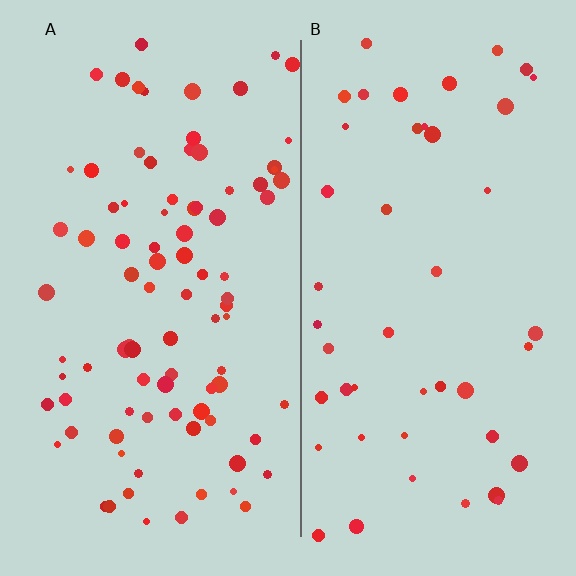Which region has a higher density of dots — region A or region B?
A (the left).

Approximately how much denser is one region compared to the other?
Approximately 1.9× — region A over region B.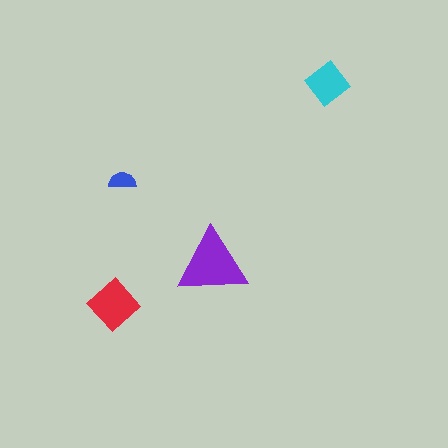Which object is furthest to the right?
The cyan diamond is rightmost.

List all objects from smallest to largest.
The blue semicircle, the cyan diamond, the red diamond, the purple triangle.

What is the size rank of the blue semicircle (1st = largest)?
4th.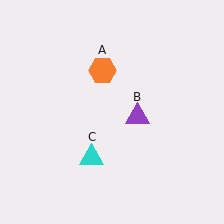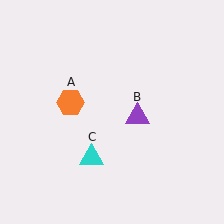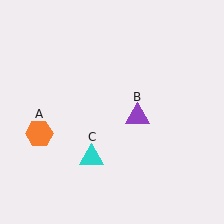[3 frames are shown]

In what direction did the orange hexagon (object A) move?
The orange hexagon (object A) moved down and to the left.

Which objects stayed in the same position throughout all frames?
Purple triangle (object B) and cyan triangle (object C) remained stationary.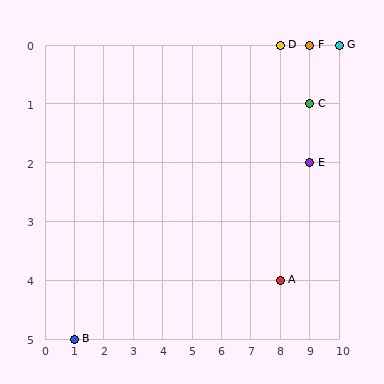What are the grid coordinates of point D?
Point D is at grid coordinates (8, 0).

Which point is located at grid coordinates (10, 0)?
Point G is at (10, 0).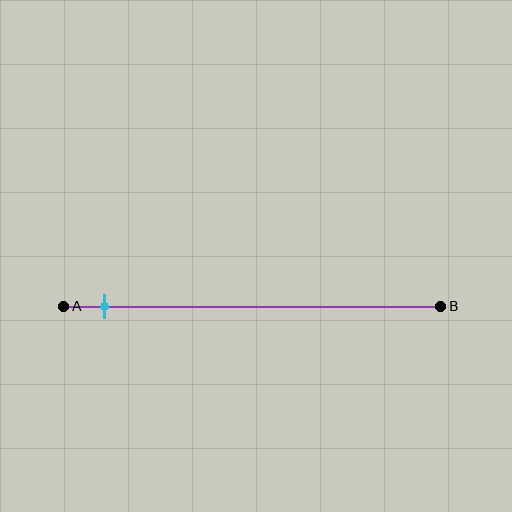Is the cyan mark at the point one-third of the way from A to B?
No, the mark is at about 10% from A, not at the 33% one-third point.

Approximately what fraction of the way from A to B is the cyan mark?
The cyan mark is approximately 10% of the way from A to B.